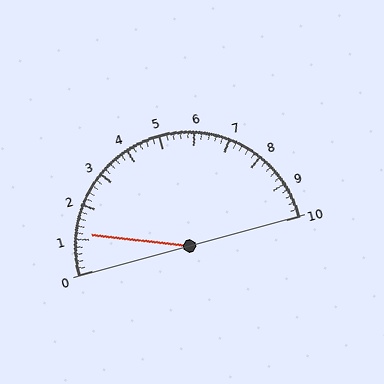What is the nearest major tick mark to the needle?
The nearest major tick mark is 1.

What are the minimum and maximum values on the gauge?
The gauge ranges from 0 to 10.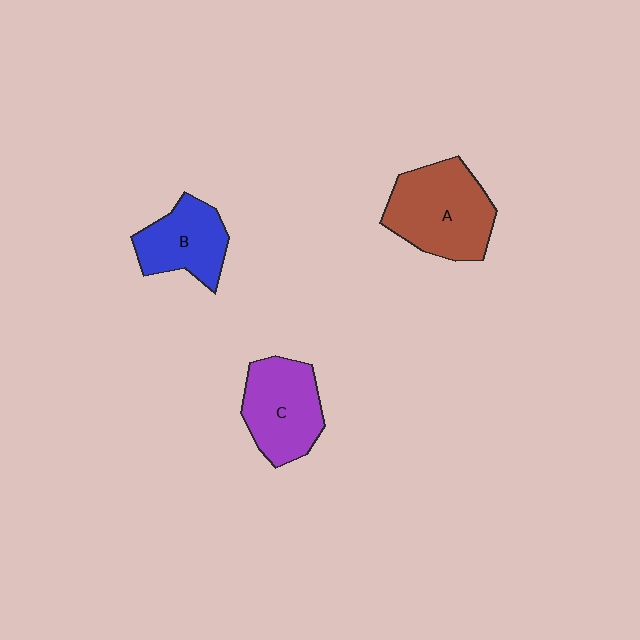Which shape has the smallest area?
Shape B (blue).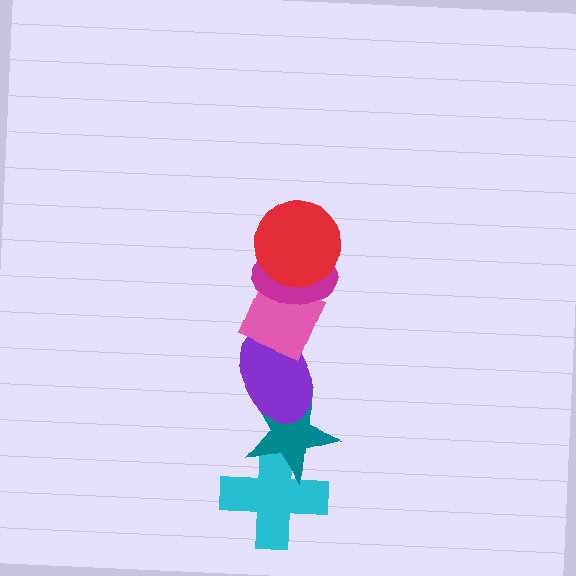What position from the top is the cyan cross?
The cyan cross is 6th from the top.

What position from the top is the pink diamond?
The pink diamond is 3rd from the top.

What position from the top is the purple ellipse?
The purple ellipse is 4th from the top.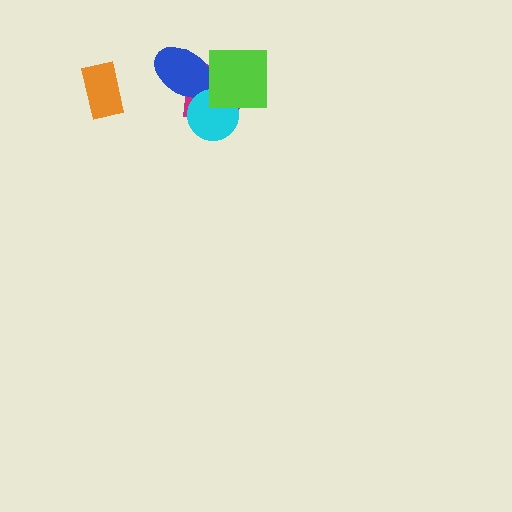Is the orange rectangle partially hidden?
No, no other shape covers it.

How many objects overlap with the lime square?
3 objects overlap with the lime square.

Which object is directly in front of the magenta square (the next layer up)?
The blue ellipse is directly in front of the magenta square.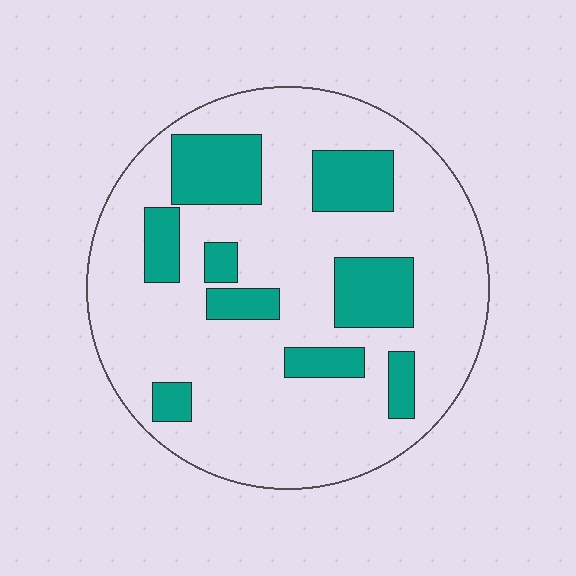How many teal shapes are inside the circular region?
9.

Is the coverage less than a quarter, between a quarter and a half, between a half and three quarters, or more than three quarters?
Less than a quarter.